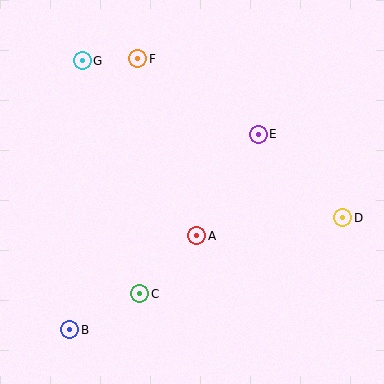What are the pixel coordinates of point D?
Point D is at (343, 218).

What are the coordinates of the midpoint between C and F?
The midpoint between C and F is at (139, 176).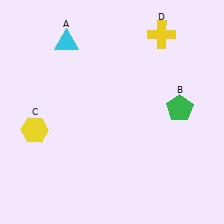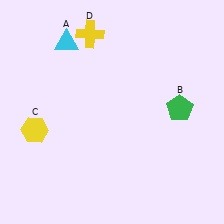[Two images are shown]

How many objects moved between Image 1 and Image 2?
1 object moved between the two images.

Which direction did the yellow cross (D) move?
The yellow cross (D) moved left.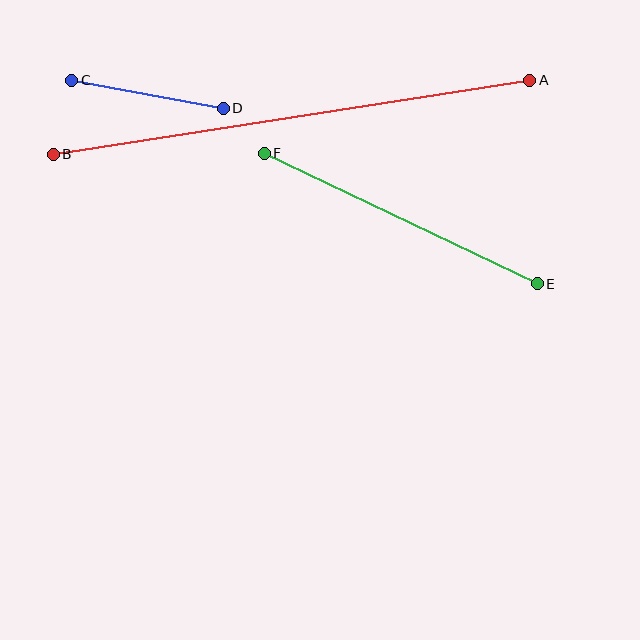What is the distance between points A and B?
The distance is approximately 482 pixels.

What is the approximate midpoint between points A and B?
The midpoint is at approximately (291, 117) pixels.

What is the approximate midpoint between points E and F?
The midpoint is at approximately (401, 219) pixels.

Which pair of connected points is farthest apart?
Points A and B are farthest apart.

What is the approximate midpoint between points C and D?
The midpoint is at approximately (147, 94) pixels.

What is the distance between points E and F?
The distance is approximately 303 pixels.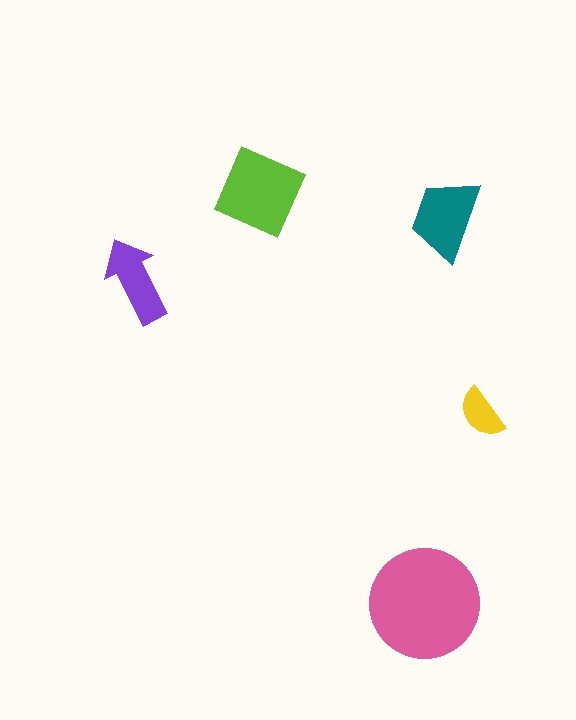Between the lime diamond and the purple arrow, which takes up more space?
The lime diamond.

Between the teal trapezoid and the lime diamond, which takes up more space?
The lime diamond.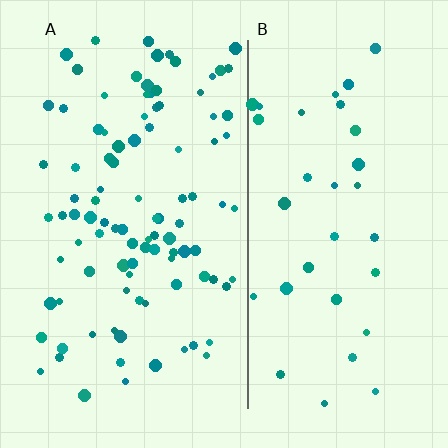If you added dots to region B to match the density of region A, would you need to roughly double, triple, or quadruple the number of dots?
Approximately triple.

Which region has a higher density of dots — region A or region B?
A (the left).